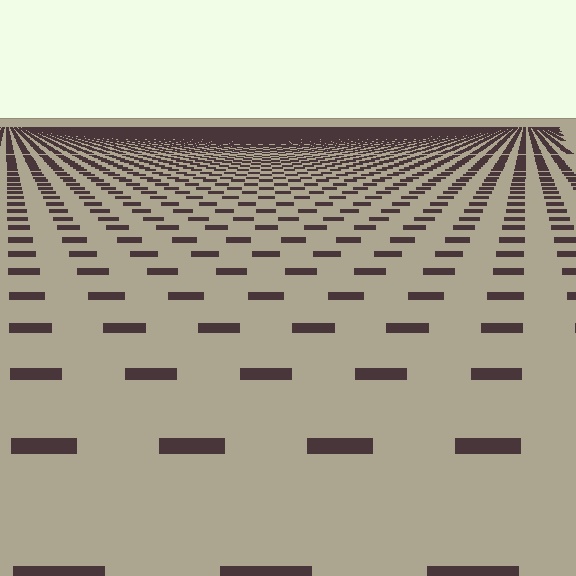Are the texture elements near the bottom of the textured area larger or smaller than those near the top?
Larger. Near the bottom, elements are closer to the viewer and appear at a bigger on-screen size.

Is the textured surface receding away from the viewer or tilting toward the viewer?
The surface is receding away from the viewer. Texture elements get smaller and denser toward the top.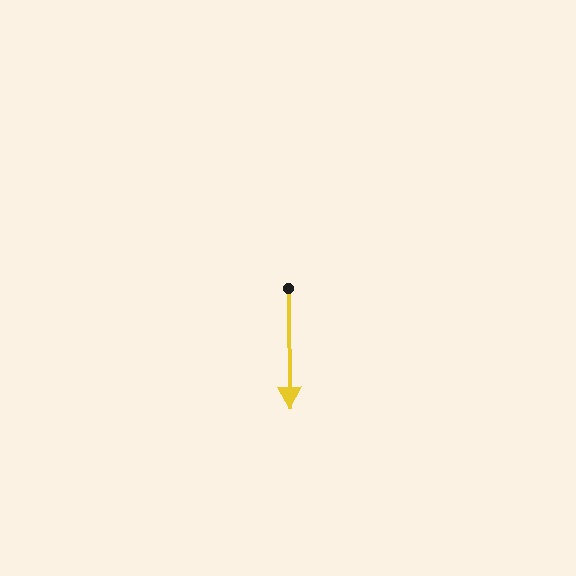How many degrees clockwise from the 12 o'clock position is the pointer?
Approximately 179 degrees.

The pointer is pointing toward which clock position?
Roughly 6 o'clock.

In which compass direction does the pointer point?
South.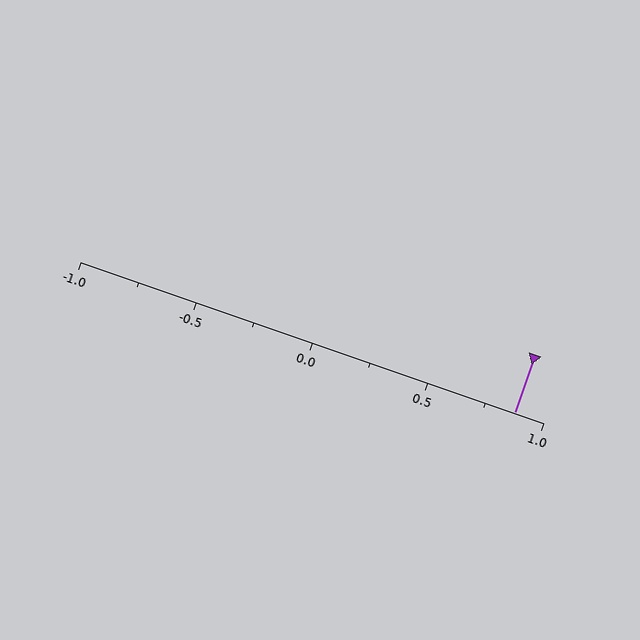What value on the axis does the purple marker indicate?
The marker indicates approximately 0.88.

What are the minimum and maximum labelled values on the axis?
The axis runs from -1.0 to 1.0.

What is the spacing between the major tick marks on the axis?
The major ticks are spaced 0.5 apart.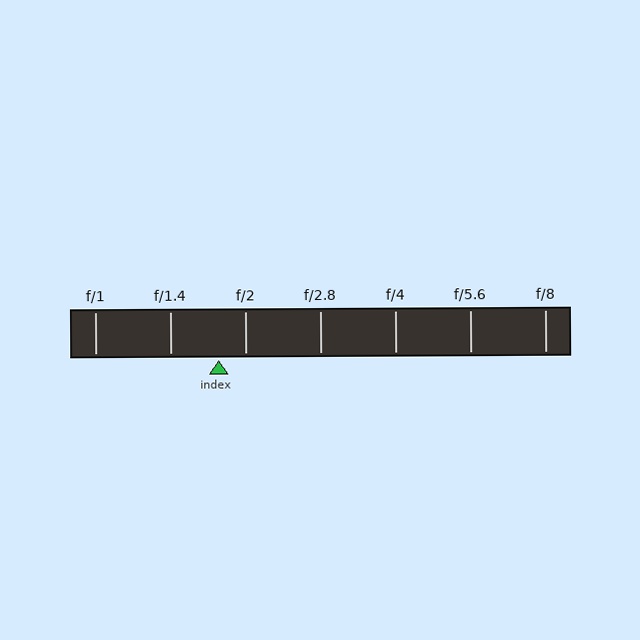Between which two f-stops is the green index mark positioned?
The index mark is between f/1.4 and f/2.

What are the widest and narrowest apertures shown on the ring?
The widest aperture shown is f/1 and the narrowest is f/8.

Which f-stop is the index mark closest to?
The index mark is closest to f/2.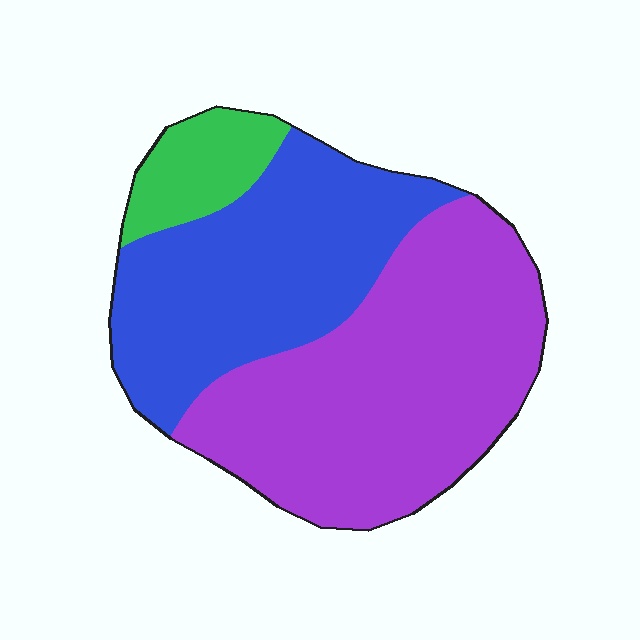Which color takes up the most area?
Purple, at roughly 50%.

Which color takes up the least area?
Green, at roughly 10%.